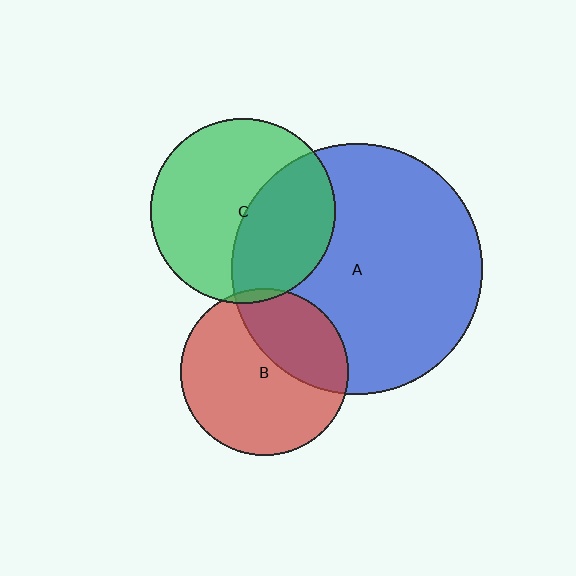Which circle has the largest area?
Circle A (blue).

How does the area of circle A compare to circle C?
Approximately 1.8 times.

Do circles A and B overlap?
Yes.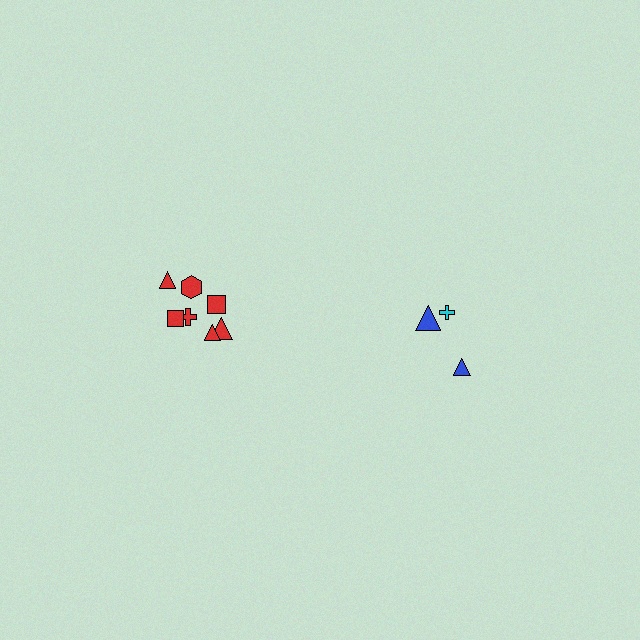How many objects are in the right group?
There are 3 objects.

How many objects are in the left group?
There are 7 objects.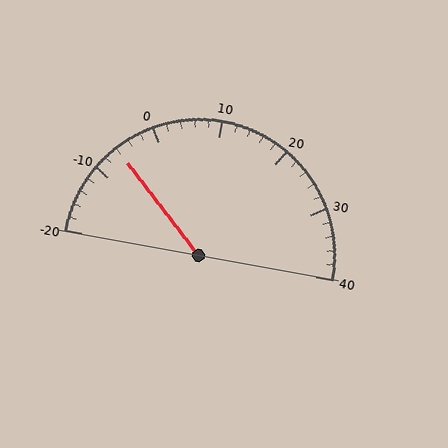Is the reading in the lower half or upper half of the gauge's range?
The reading is in the lower half of the range (-20 to 40).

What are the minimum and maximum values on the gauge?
The gauge ranges from -20 to 40.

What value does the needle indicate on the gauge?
The needle indicates approximately -6.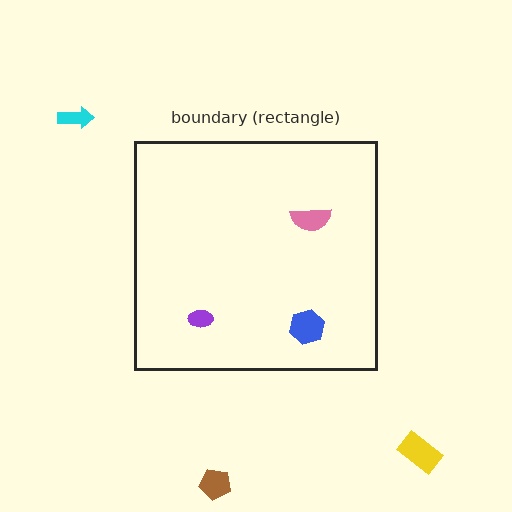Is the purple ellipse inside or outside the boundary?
Inside.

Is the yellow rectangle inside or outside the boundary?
Outside.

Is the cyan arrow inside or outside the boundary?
Outside.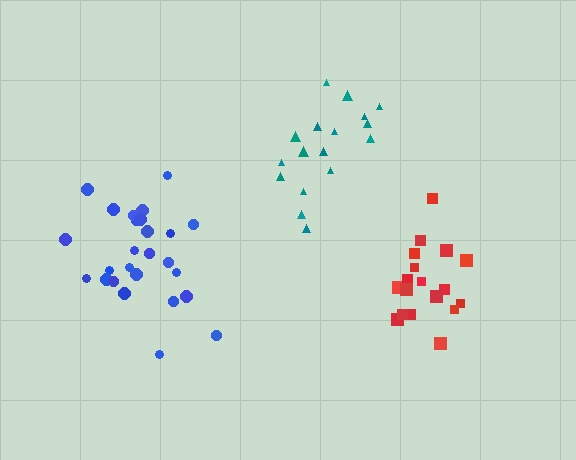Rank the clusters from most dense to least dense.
red, teal, blue.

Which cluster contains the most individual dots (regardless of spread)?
Blue (26).